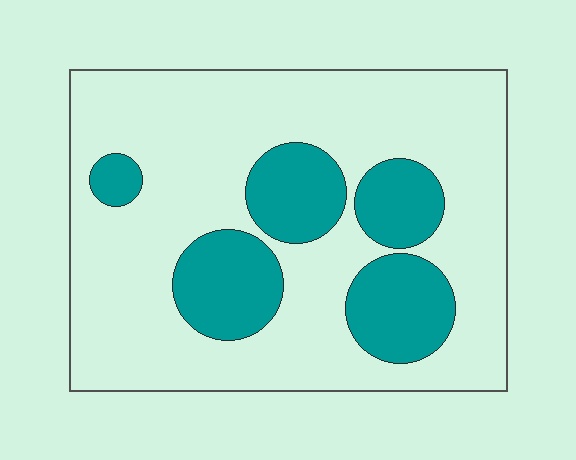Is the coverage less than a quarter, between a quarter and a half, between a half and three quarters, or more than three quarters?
Between a quarter and a half.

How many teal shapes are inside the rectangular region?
5.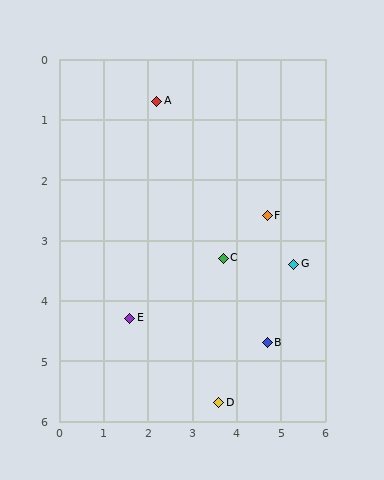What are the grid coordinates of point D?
Point D is at approximately (3.6, 5.7).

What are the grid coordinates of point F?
Point F is at approximately (4.7, 2.6).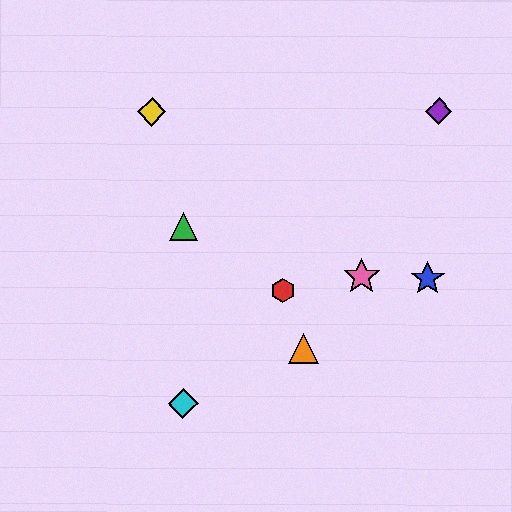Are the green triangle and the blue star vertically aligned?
No, the green triangle is at x≈184 and the blue star is at x≈427.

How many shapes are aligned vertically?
2 shapes (the green triangle, the cyan diamond) are aligned vertically.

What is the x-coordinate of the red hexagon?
The red hexagon is at x≈283.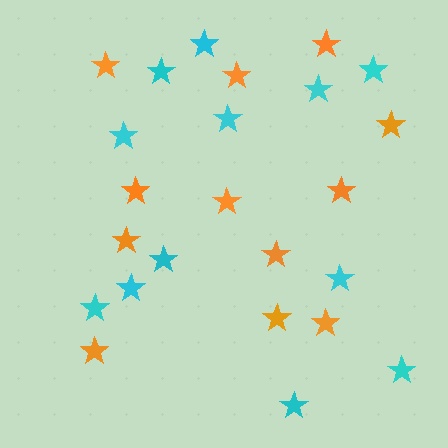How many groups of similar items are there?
There are 2 groups: one group of orange stars (12) and one group of cyan stars (12).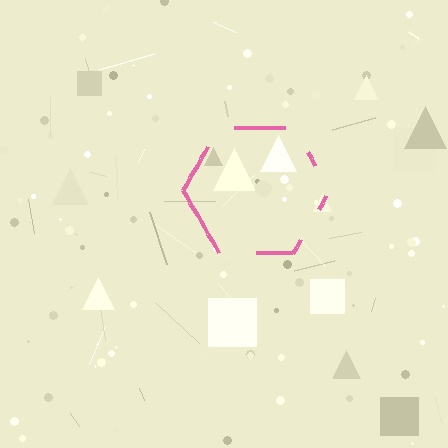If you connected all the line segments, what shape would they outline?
They would outline a hexagon.